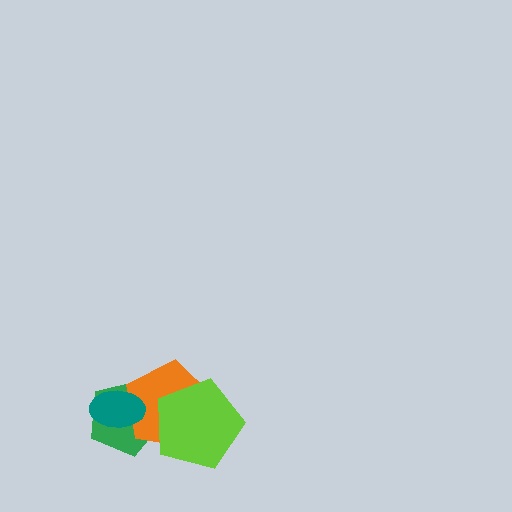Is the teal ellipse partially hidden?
No, no other shape covers it.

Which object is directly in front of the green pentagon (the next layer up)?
The orange pentagon is directly in front of the green pentagon.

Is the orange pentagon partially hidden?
Yes, it is partially covered by another shape.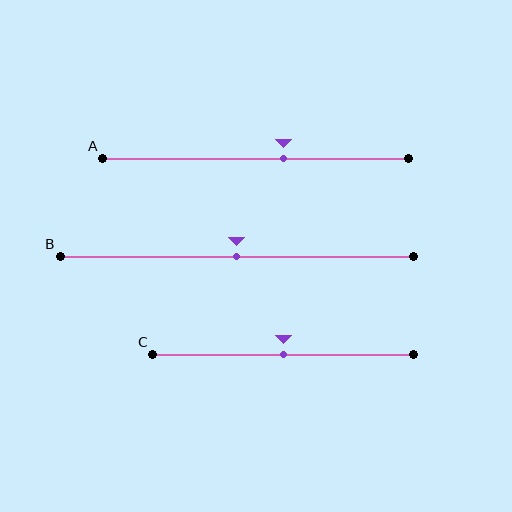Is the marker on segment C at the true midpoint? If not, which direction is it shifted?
Yes, the marker on segment C is at the true midpoint.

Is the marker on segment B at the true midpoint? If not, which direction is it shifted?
Yes, the marker on segment B is at the true midpoint.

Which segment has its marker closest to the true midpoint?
Segment B has its marker closest to the true midpoint.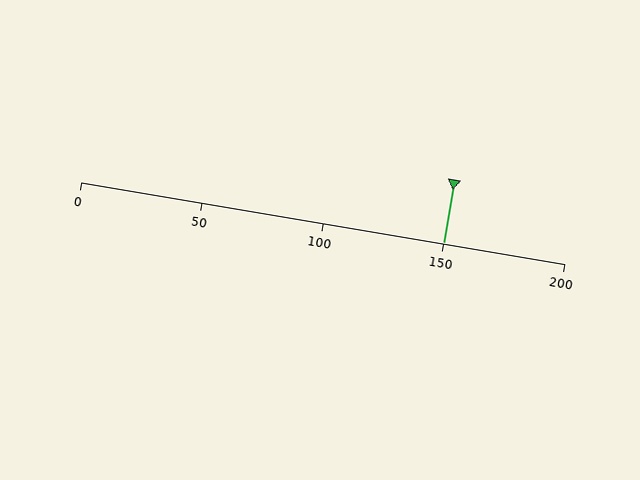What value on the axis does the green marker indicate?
The marker indicates approximately 150.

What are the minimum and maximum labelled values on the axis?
The axis runs from 0 to 200.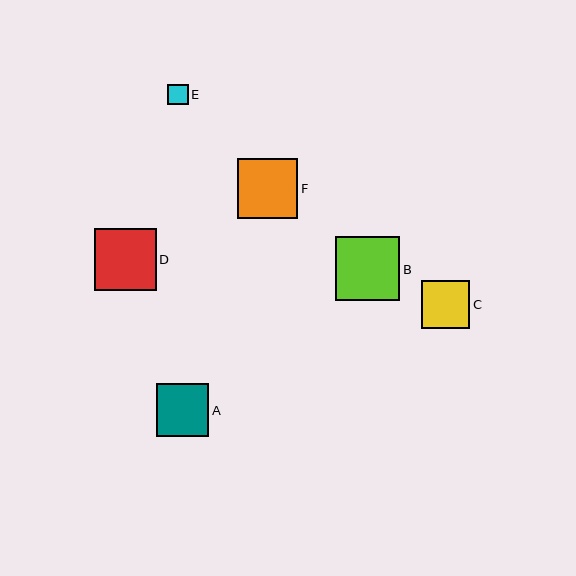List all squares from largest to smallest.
From largest to smallest: B, D, F, A, C, E.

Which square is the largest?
Square B is the largest with a size of approximately 64 pixels.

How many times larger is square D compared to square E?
Square D is approximately 3.0 times the size of square E.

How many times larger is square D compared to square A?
Square D is approximately 1.2 times the size of square A.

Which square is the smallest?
Square E is the smallest with a size of approximately 20 pixels.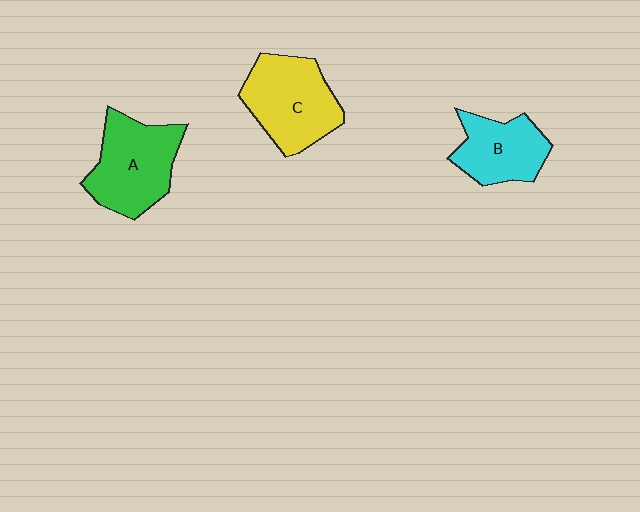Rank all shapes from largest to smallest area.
From largest to smallest: A (green), C (yellow), B (cyan).